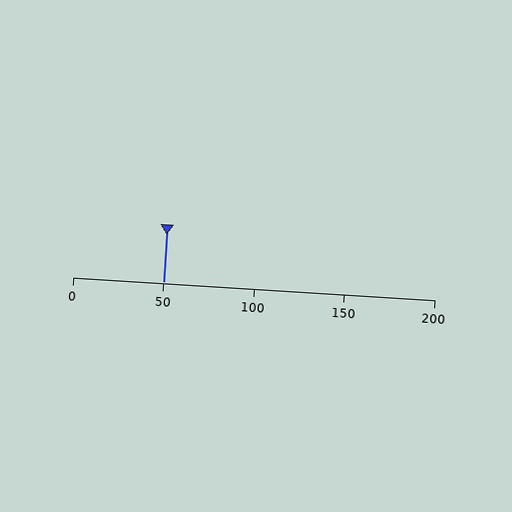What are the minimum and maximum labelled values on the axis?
The axis runs from 0 to 200.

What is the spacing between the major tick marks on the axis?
The major ticks are spaced 50 apart.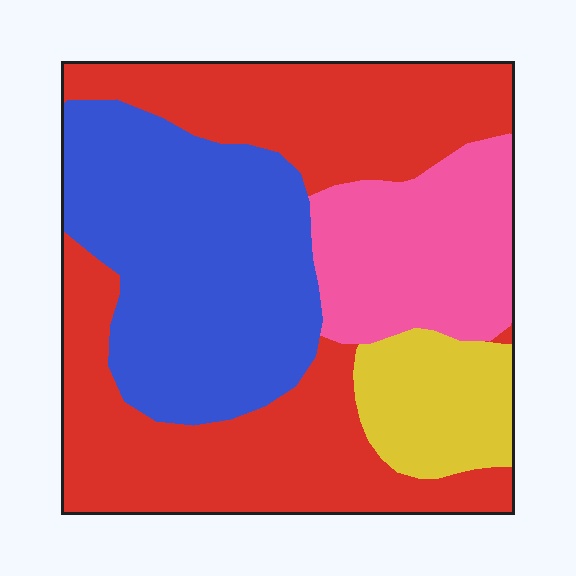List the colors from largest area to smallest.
From largest to smallest: red, blue, pink, yellow.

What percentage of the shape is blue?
Blue takes up about one third (1/3) of the shape.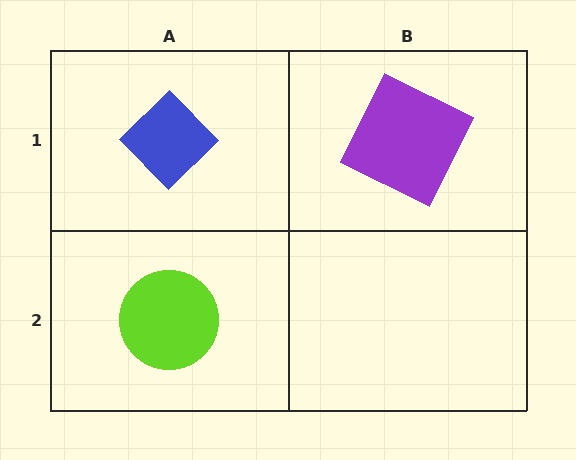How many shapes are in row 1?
2 shapes.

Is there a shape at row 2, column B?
No, that cell is empty.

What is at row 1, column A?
A blue diamond.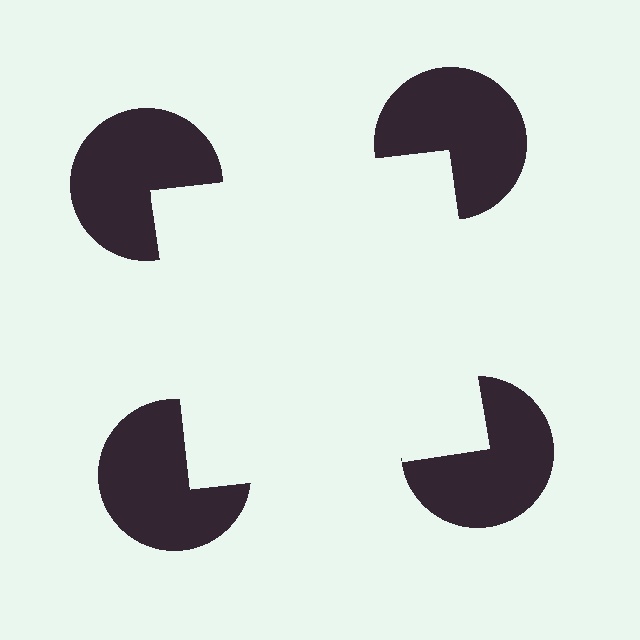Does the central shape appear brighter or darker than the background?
It typically appears slightly brighter than the background, even though no actual brightness change is drawn.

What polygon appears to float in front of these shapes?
An illusory square — its edges are inferred from the aligned wedge cuts in the pac-man discs, not physically drawn.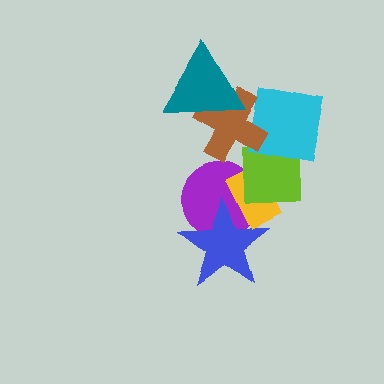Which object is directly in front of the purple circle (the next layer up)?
The blue star is directly in front of the purple circle.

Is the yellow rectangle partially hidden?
Yes, it is partially covered by another shape.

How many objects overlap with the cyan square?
2 objects overlap with the cyan square.